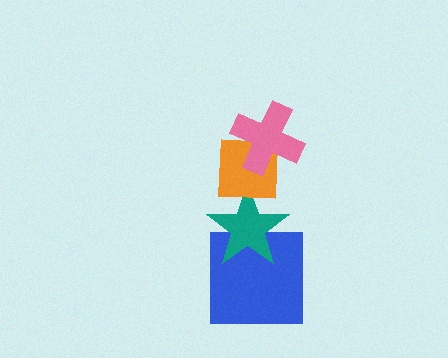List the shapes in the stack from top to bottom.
From top to bottom: the pink cross, the orange square, the teal star, the blue square.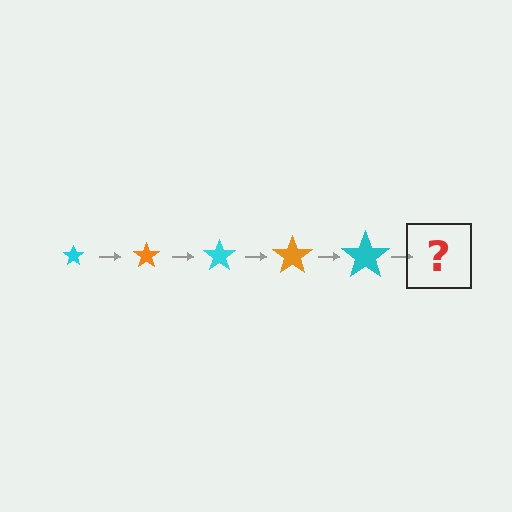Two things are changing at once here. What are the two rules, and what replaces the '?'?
The two rules are that the star grows larger each step and the color cycles through cyan and orange. The '?' should be an orange star, larger than the previous one.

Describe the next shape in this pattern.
It should be an orange star, larger than the previous one.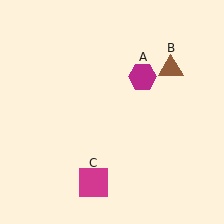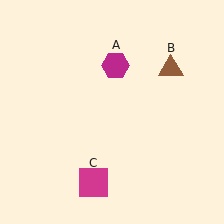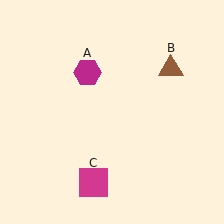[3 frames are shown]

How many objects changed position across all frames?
1 object changed position: magenta hexagon (object A).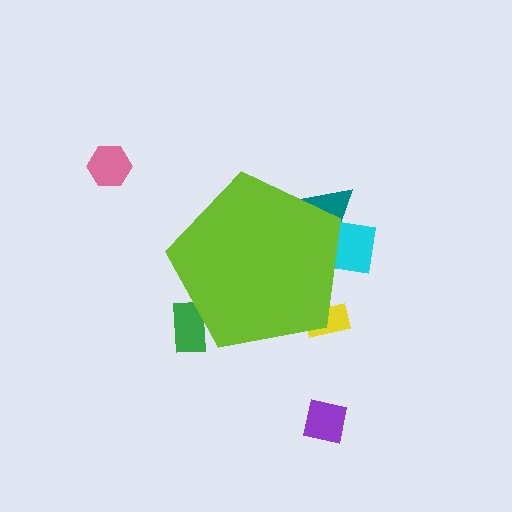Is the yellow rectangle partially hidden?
Yes, the yellow rectangle is partially hidden behind the lime pentagon.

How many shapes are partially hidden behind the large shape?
4 shapes are partially hidden.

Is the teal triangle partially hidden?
Yes, the teal triangle is partially hidden behind the lime pentagon.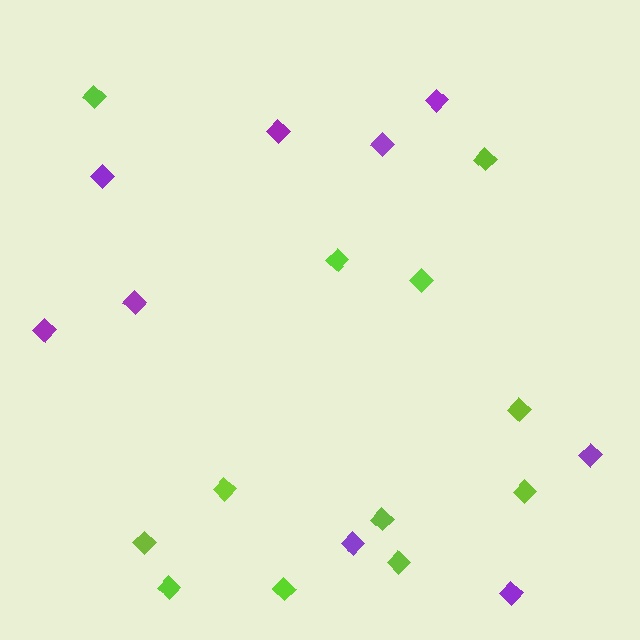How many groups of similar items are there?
There are 2 groups: one group of purple diamonds (9) and one group of lime diamonds (12).